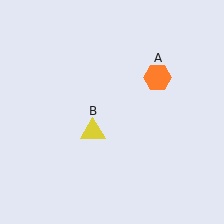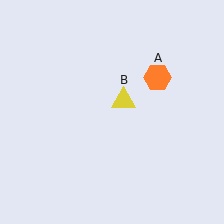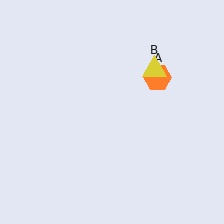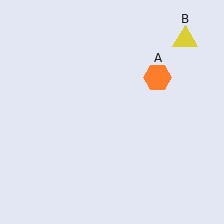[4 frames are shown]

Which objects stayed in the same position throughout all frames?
Orange hexagon (object A) remained stationary.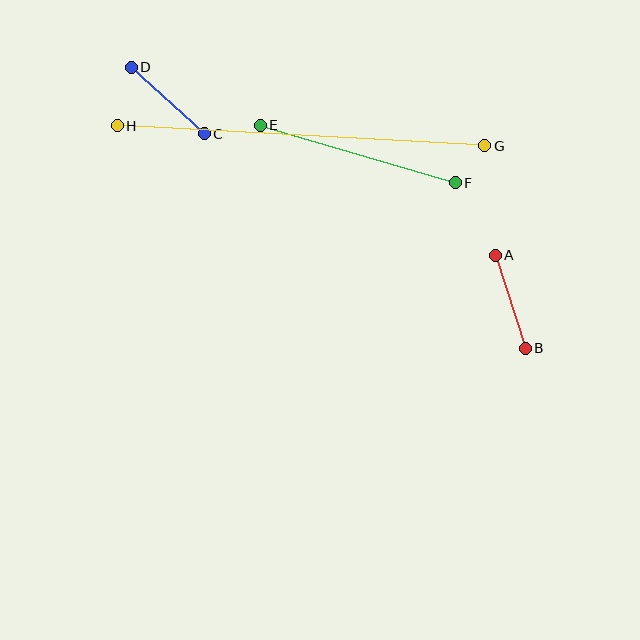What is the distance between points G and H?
The distance is approximately 368 pixels.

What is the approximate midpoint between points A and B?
The midpoint is at approximately (510, 302) pixels.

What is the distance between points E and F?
The distance is approximately 203 pixels.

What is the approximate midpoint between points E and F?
The midpoint is at approximately (358, 154) pixels.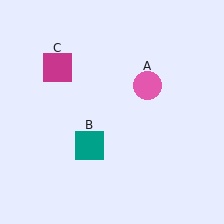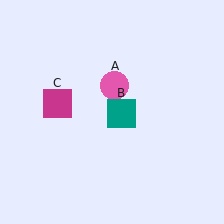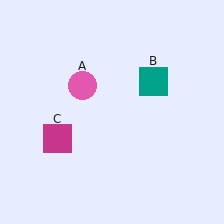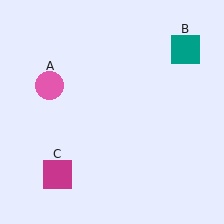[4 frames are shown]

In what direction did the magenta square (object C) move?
The magenta square (object C) moved down.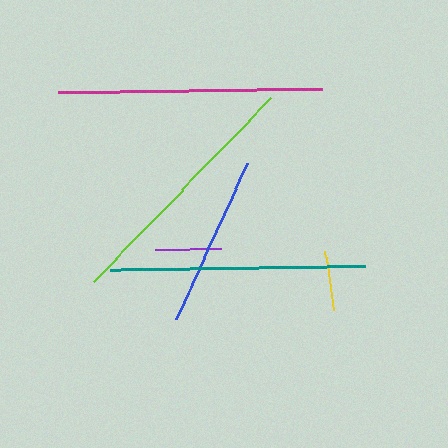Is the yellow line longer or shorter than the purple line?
The purple line is longer than the yellow line.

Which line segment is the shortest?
The yellow line is the shortest at approximately 61 pixels.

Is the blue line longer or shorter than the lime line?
The lime line is longer than the blue line.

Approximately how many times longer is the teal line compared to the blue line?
The teal line is approximately 1.5 times the length of the blue line.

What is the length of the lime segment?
The lime segment is approximately 255 pixels long.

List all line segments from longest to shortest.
From longest to shortest: magenta, lime, teal, blue, purple, yellow.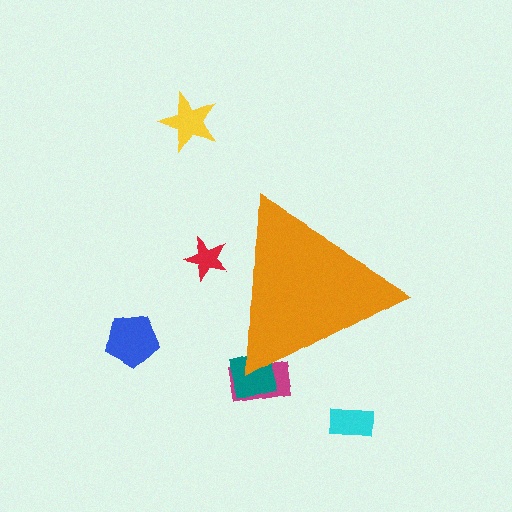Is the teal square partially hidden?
Yes, the teal square is partially hidden behind the orange triangle.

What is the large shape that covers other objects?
An orange triangle.